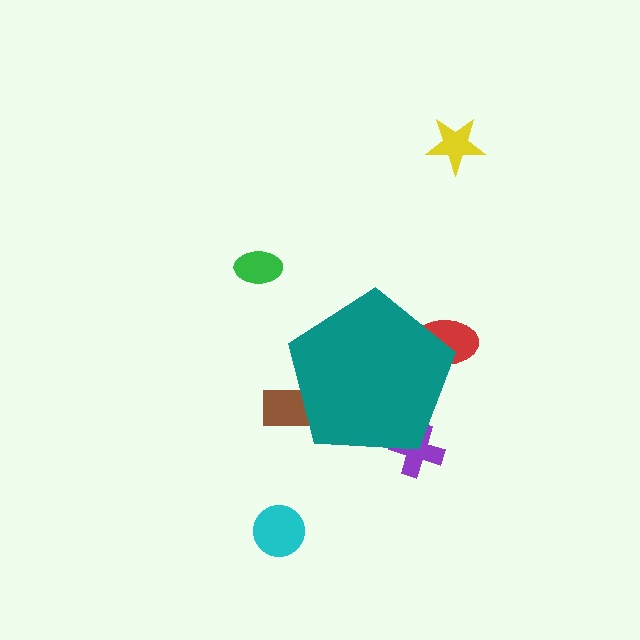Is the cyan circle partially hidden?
No, the cyan circle is fully visible.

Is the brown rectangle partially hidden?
Yes, the brown rectangle is partially hidden behind the teal pentagon.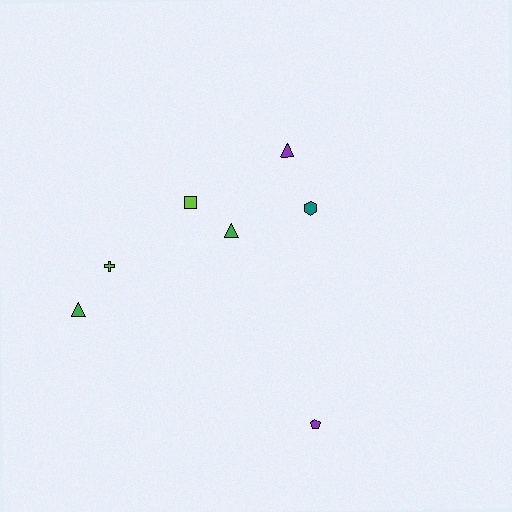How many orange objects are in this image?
There are no orange objects.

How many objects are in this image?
There are 7 objects.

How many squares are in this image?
There is 1 square.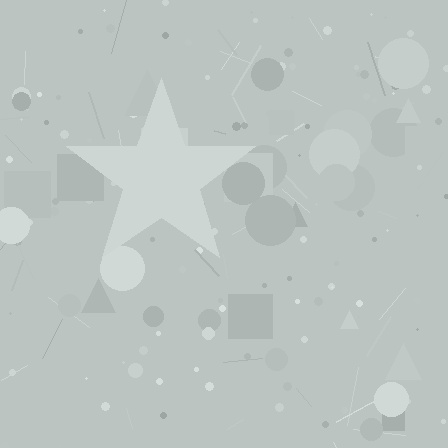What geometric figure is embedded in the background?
A star is embedded in the background.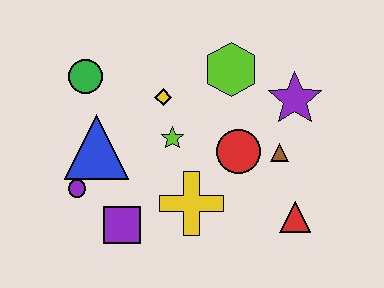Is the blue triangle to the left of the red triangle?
Yes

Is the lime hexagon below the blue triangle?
No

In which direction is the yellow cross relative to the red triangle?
The yellow cross is to the left of the red triangle.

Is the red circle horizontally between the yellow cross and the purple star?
Yes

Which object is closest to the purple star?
The brown triangle is closest to the purple star.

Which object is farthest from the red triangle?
The green circle is farthest from the red triangle.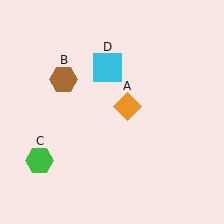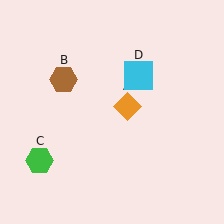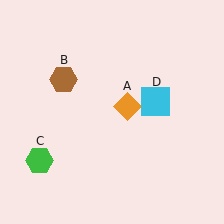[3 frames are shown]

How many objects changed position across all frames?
1 object changed position: cyan square (object D).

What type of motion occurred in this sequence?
The cyan square (object D) rotated clockwise around the center of the scene.